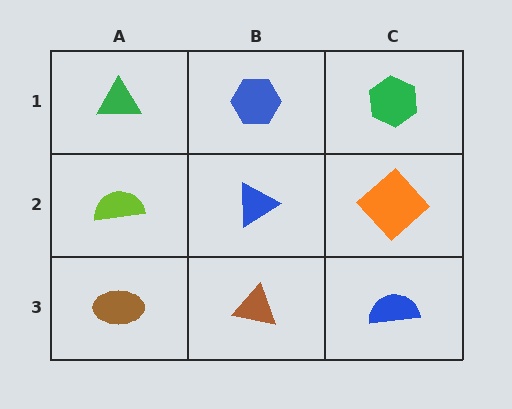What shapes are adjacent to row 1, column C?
An orange diamond (row 2, column C), a blue hexagon (row 1, column B).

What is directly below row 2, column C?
A blue semicircle.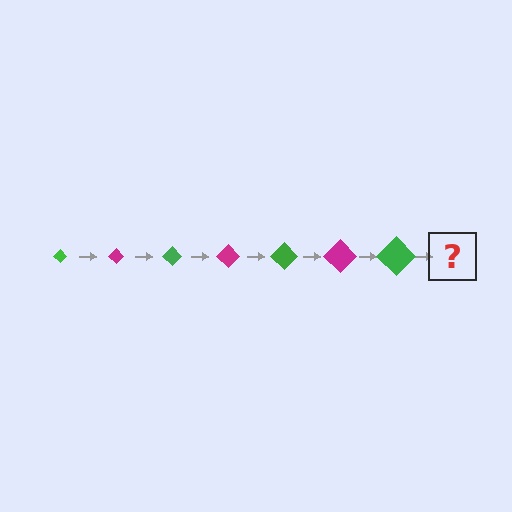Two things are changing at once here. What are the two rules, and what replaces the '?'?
The two rules are that the diamond grows larger each step and the color cycles through green and magenta. The '?' should be a magenta diamond, larger than the previous one.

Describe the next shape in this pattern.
It should be a magenta diamond, larger than the previous one.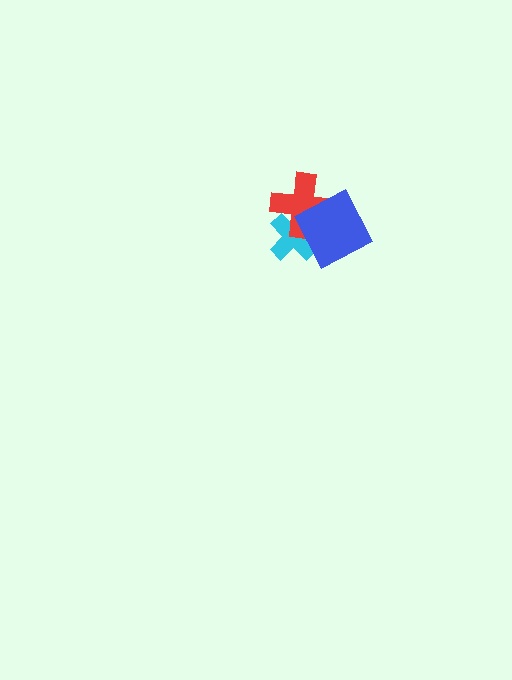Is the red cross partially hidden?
Yes, it is partially covered by another shape.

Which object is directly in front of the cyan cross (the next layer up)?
The red cross is directly in front of the cyan cross.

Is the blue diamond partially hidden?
No, no other shape covers it.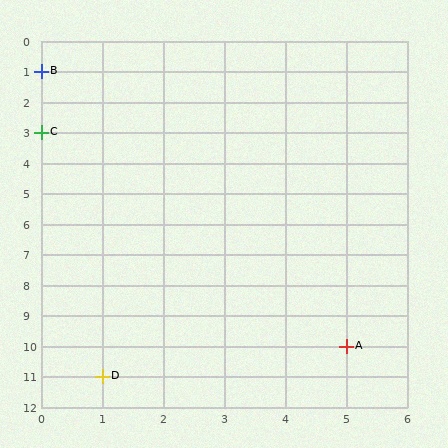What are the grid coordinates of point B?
Point B is at grid coordinates (0, 1).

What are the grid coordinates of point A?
Point A is at grid coordinates (5, 10).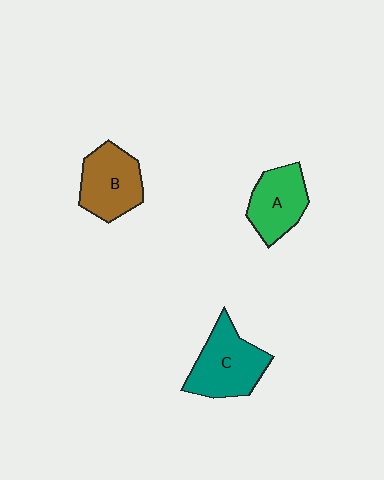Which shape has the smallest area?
Shape A (green).